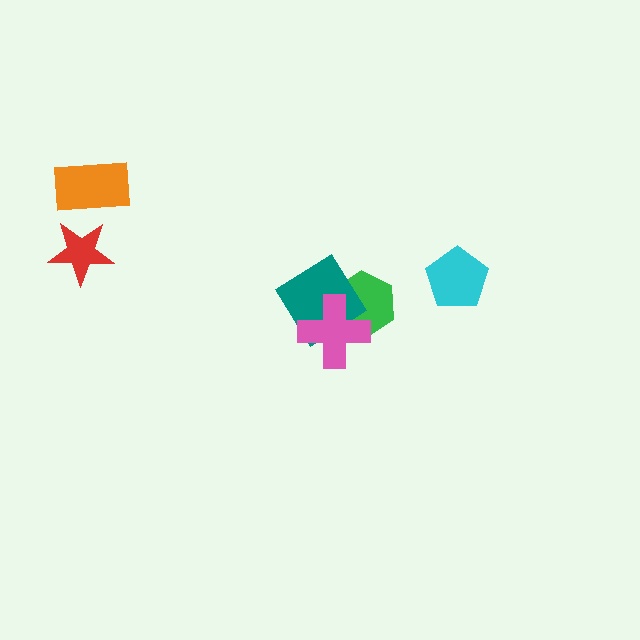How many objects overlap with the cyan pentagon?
0 objects overlap with the cyan pentagon.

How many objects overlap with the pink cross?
2 objects overlap with the pink cross.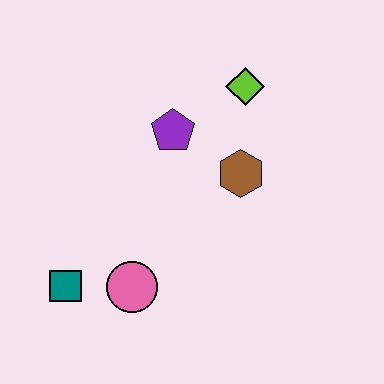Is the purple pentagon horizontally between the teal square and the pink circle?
No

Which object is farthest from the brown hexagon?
The teal square is farthest from the brown hexagon.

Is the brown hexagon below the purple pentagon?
Yes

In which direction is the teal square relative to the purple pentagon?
The teal square is below the purple pentagon.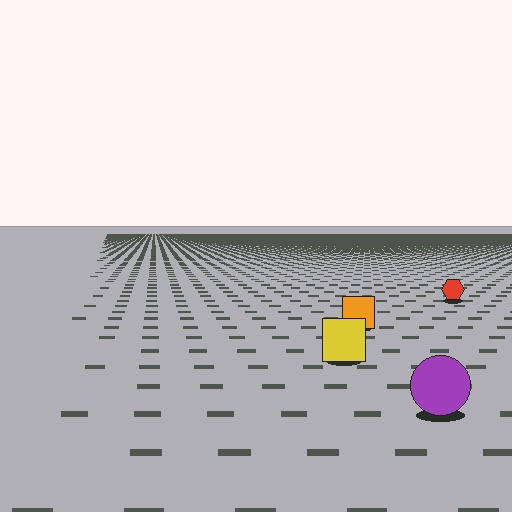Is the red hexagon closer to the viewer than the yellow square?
No. The yellow square is closer — you can tell from the texture gradient: the ground texture is coarser near it.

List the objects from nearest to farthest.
From nearest to farthest: the purple circle, the yellow square, the orange square, the red hexagon.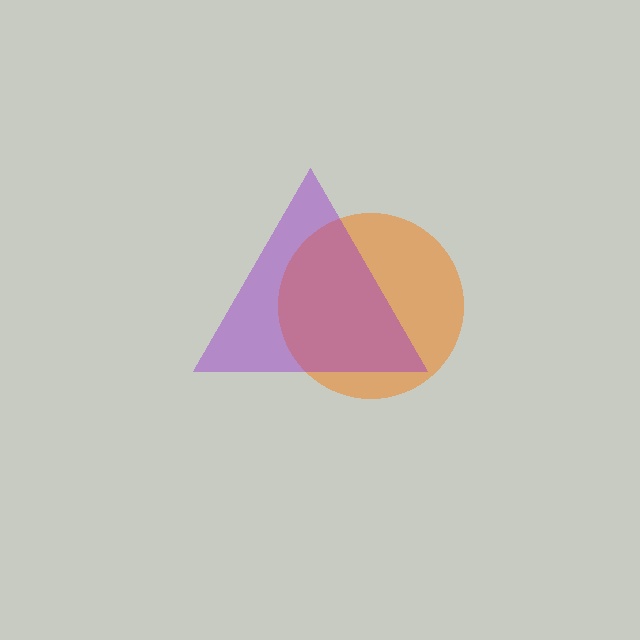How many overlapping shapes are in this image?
There are 2 overlapping shapes in the image.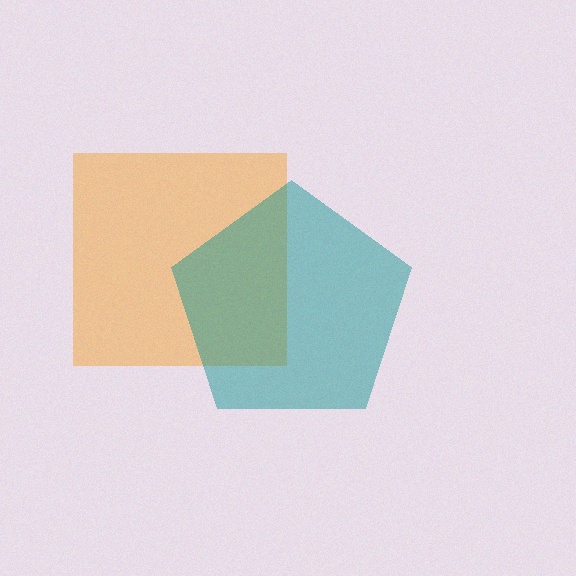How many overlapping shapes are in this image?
There are 2 overlapping shapes in the image.